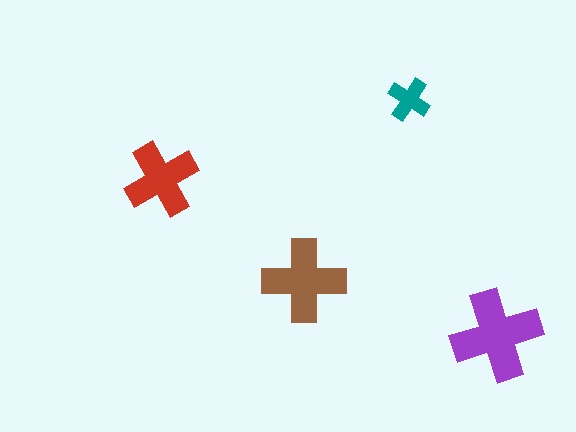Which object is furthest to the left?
The red cross is leftmost.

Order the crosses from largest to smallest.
the purple one, the brown one, the red one, the teal one.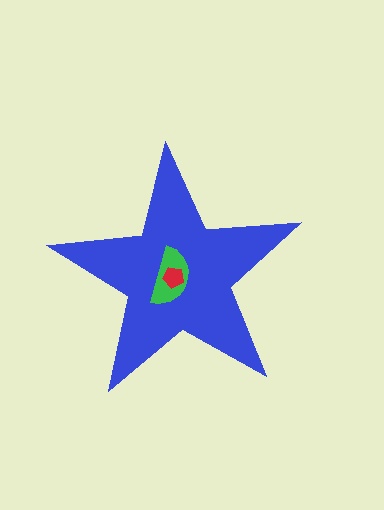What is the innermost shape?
The red pentagon.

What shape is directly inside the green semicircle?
The red pentagon.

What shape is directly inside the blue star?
The green semicircle.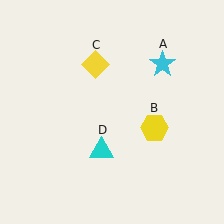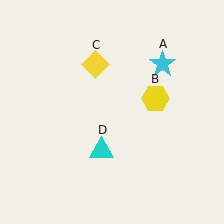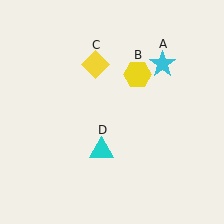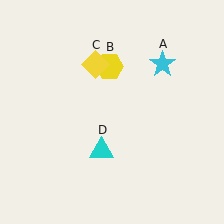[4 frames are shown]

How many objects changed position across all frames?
1 object changed position: yellow hexagon (object B).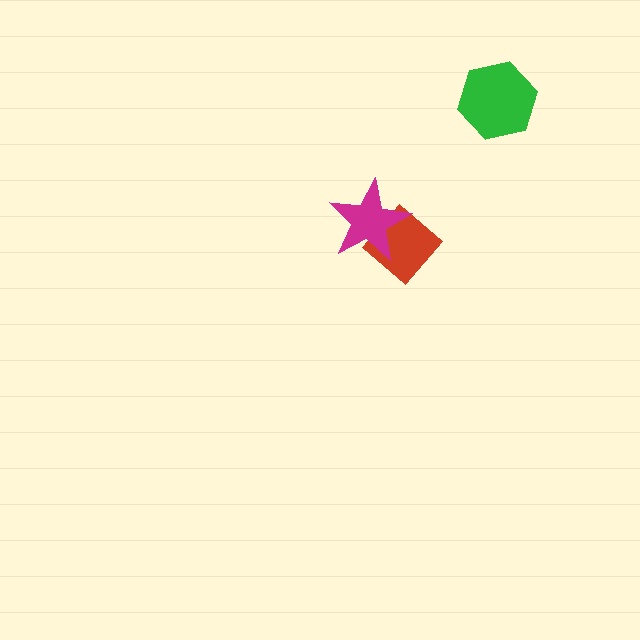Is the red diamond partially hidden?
Yes, it is partially covered by another shape.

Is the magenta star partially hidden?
No, no other shape covers it.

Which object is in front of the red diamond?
The magenta star is in front of the red diamond.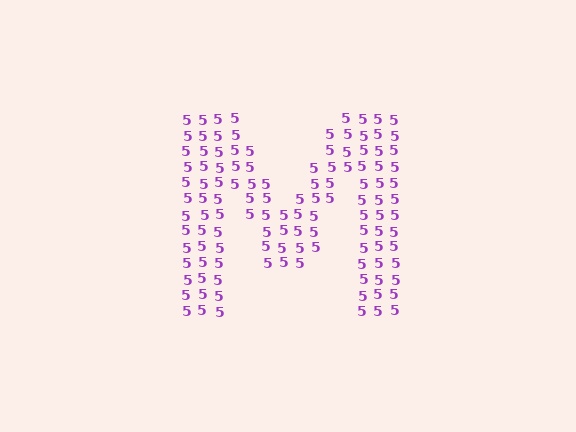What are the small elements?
The small elements are digit 5's.